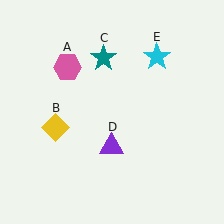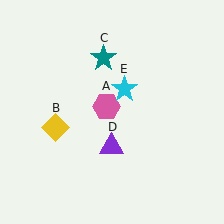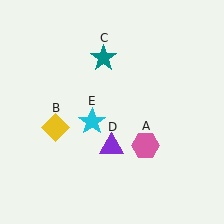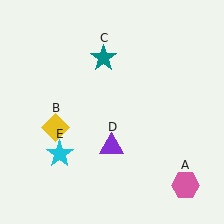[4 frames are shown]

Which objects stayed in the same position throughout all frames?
Yellow diamond (object B) and teal star (object C) and purple triangle (object D) remained stationary.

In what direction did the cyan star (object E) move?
The cyan star (object E) moved down and to the left.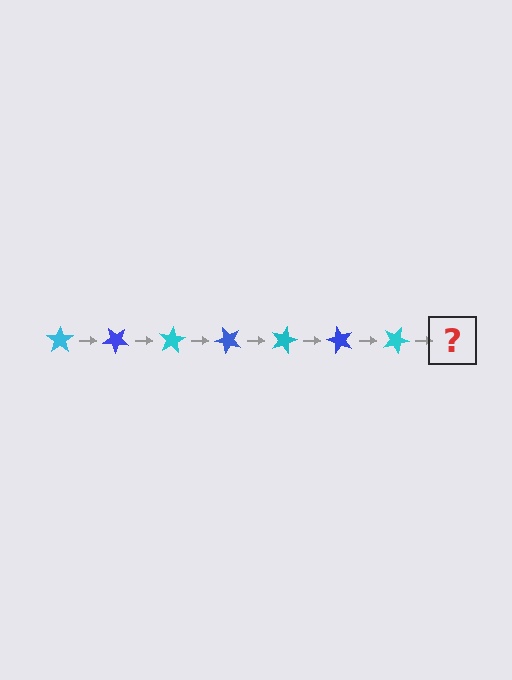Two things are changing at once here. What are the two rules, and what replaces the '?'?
The two rules are that it rotates 40 degrees each step and the color cycles through cyan and blue. The '?' should be a blue star, rotated 280 degrees from the start.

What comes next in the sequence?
The next element should be a blue star, rotated 280 degrees from the start.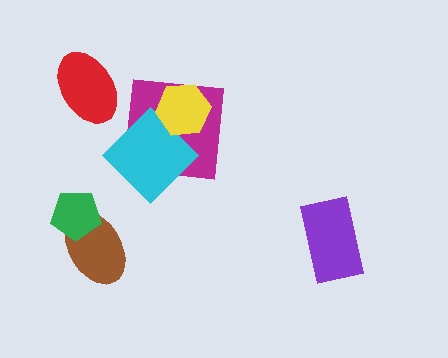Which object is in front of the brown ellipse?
The green pentagon is in front of the brown ellipse.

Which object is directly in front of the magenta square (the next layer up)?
The cyan diamond is directly in front of the magenta square.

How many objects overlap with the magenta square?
2 objects overlap with the magenta square.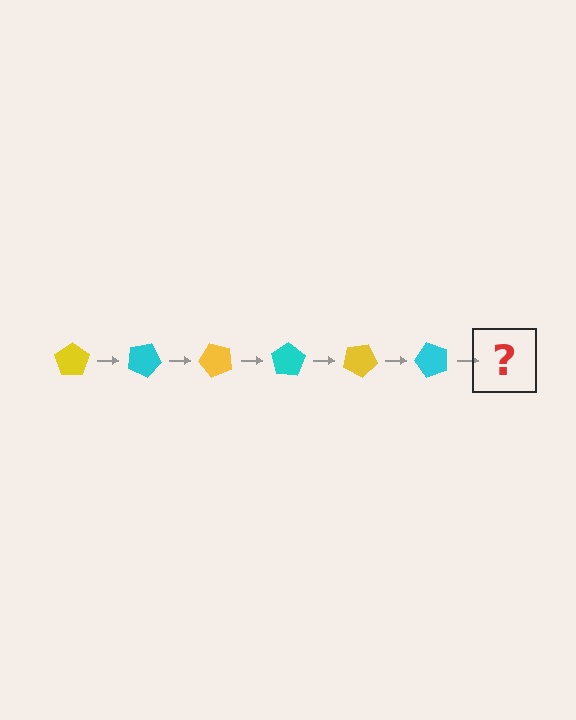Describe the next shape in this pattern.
It should be a yellow pentagon, rotated 150 degrees from the start.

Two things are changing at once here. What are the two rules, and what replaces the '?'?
The two rules are that it rotates 25 degrees each step and the color cycles through yellow and cyan. The '?' should be a yellow pentagon, rotated 150 degrees from the start.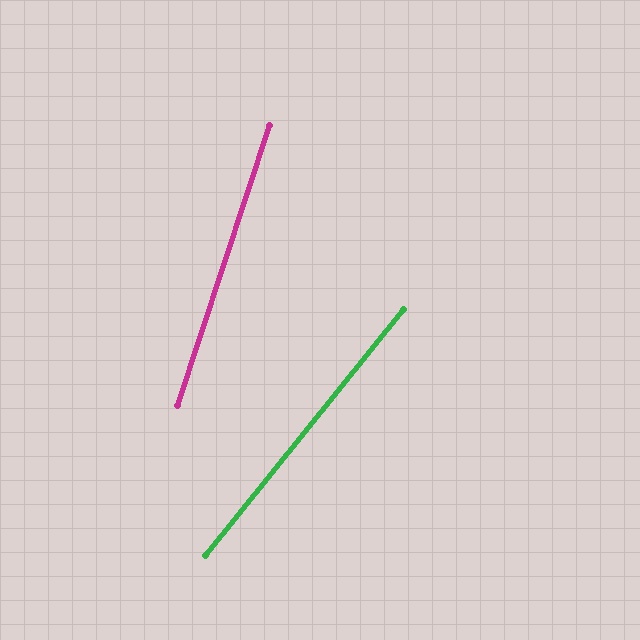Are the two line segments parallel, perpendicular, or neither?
Neither parallel nor perpendicular — they differ by about 21°.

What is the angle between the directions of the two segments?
Approximately 21 degrees.